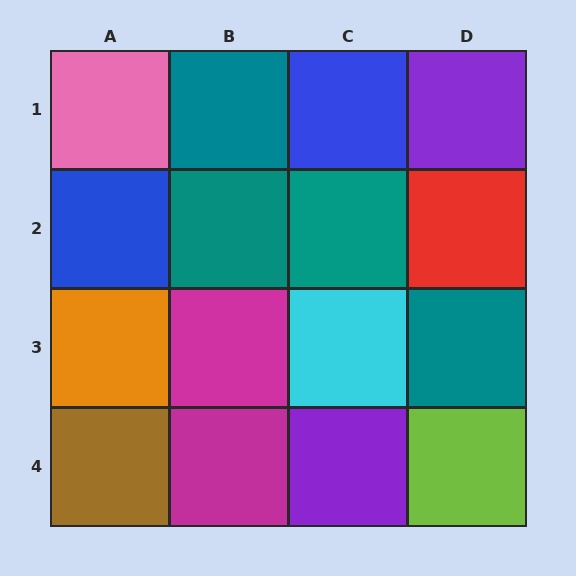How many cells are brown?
1 cell is brown.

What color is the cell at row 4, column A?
Brown.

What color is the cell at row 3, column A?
Orange.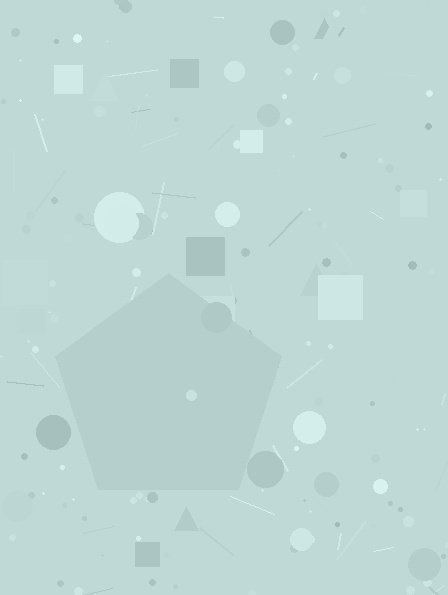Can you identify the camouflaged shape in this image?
The camouflaged shape is a pentagon.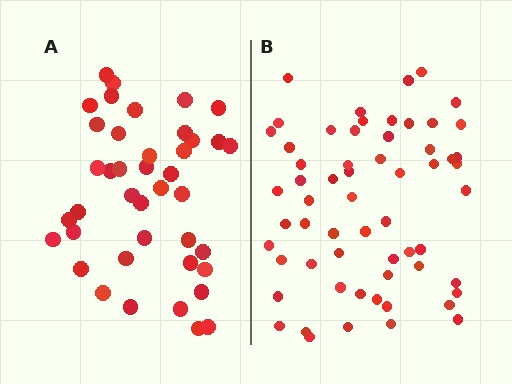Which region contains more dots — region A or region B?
Region B (the right region) has more dots.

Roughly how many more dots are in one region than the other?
Region B has approximately 20 more dots than region A.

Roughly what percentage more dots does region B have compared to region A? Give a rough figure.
About 45% more.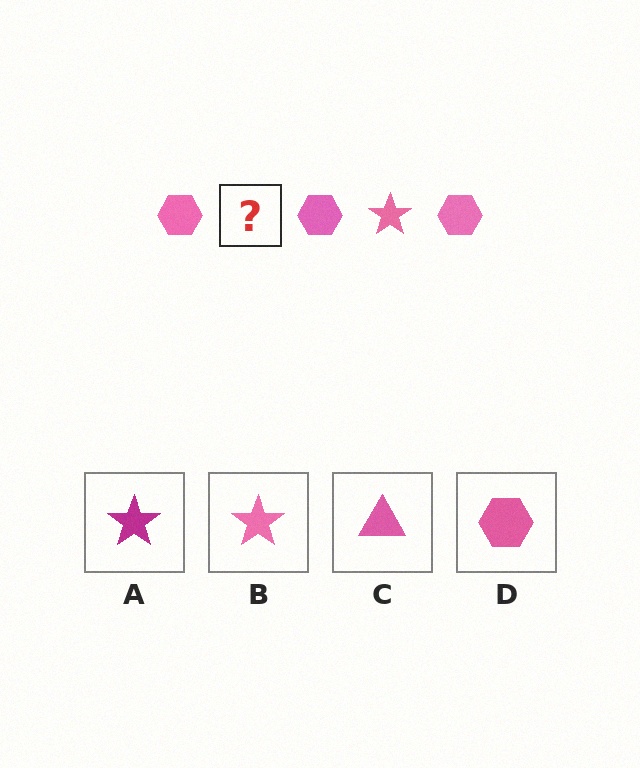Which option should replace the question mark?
Option B.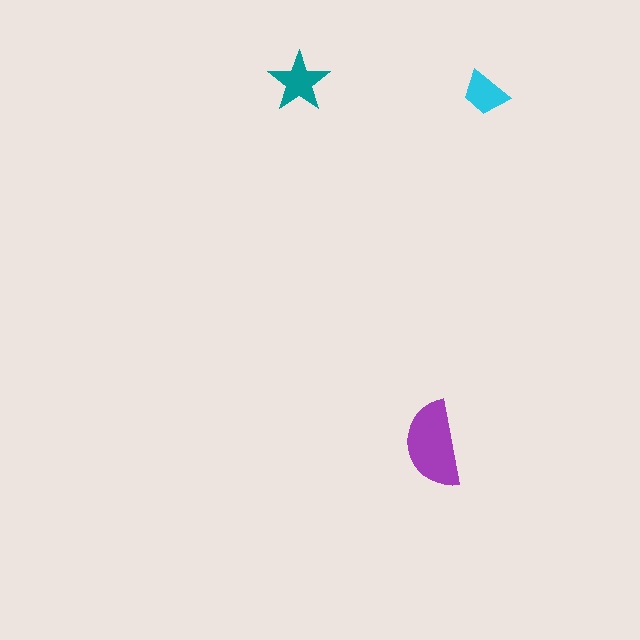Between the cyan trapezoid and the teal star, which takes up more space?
The teal star.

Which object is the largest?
The purple semicircle.